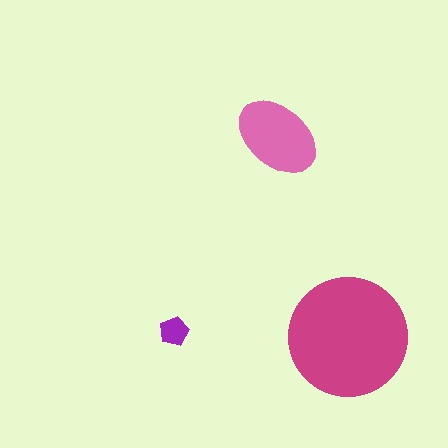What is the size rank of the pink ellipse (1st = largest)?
2nd.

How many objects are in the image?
There are 3 objects in the image.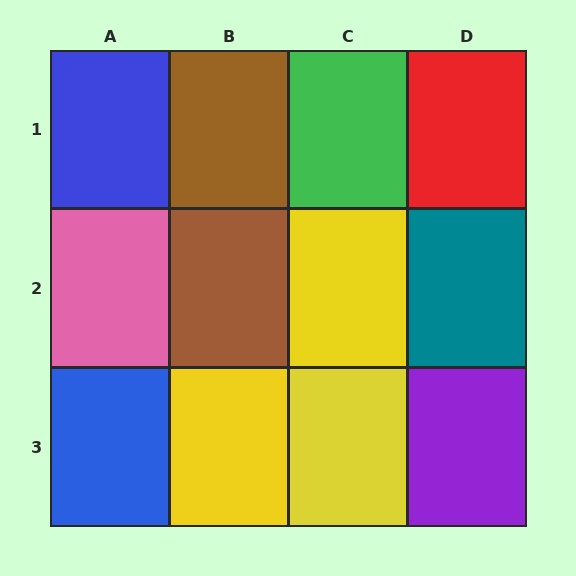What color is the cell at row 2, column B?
Brown.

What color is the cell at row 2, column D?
Teal.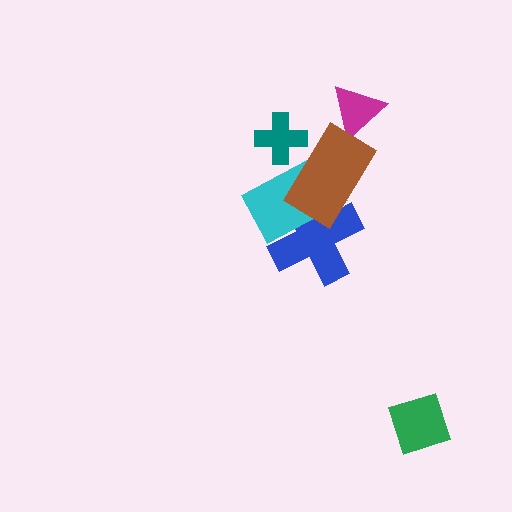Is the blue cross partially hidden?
Yes, it is partially covered by another shape.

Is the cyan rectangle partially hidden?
Yes, it is partially covered by another shape.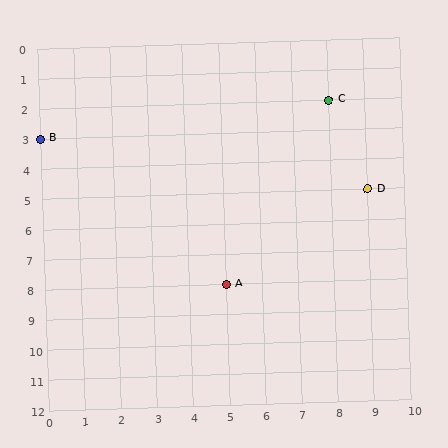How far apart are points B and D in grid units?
Points B and D are 9 columns and 2 rows apart (about 9.2 grid units diagonally).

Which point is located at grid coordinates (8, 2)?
Point C is at (8, 2).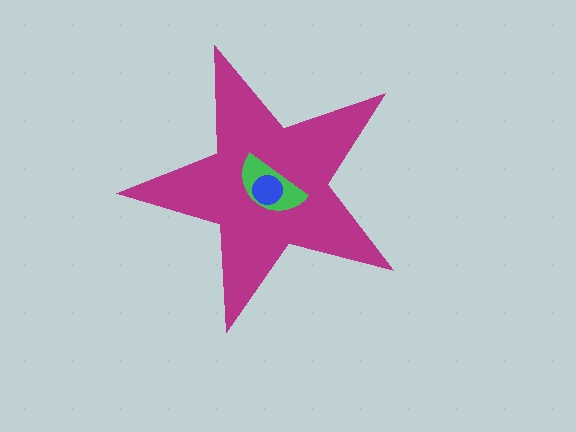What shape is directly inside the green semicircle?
The blue circle.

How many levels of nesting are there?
3.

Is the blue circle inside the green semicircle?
Yes.